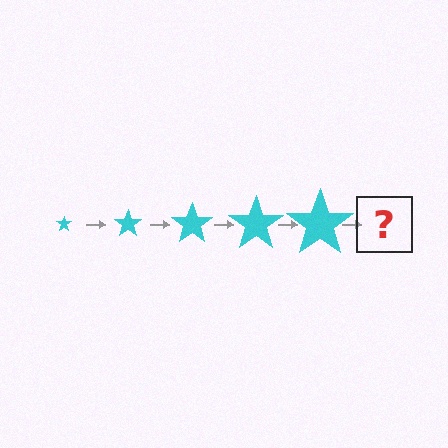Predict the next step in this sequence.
The next step is a cyan star, larger than the previous one.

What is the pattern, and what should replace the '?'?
The pattern is that the star gets progressively larger each step. The '?' should be a cyan star, larger than the previous one.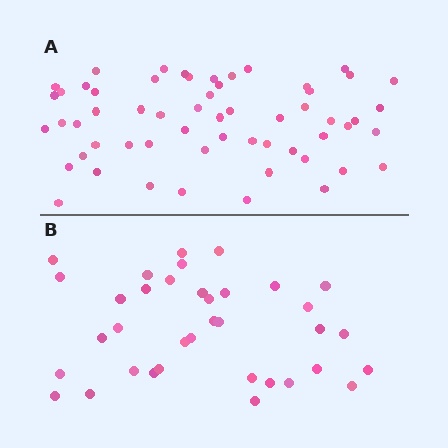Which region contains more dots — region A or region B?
Region A (the top region) has more dots.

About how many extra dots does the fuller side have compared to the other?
Region A has approximately 20 more dots than region B.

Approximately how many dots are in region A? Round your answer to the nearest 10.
About 60 dots. (The exact count is 58, which rounds to 60.)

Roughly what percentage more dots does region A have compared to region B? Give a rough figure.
About 60% more.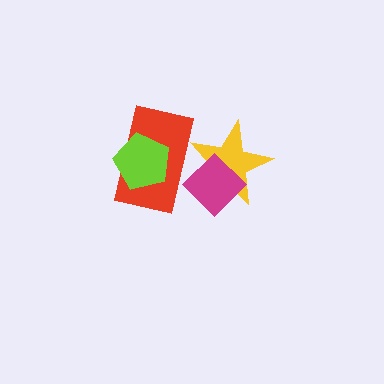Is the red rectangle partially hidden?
Yes, it is partially covered by another shape.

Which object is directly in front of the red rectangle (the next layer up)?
The lime pentagon is directly in front of the red rectangle.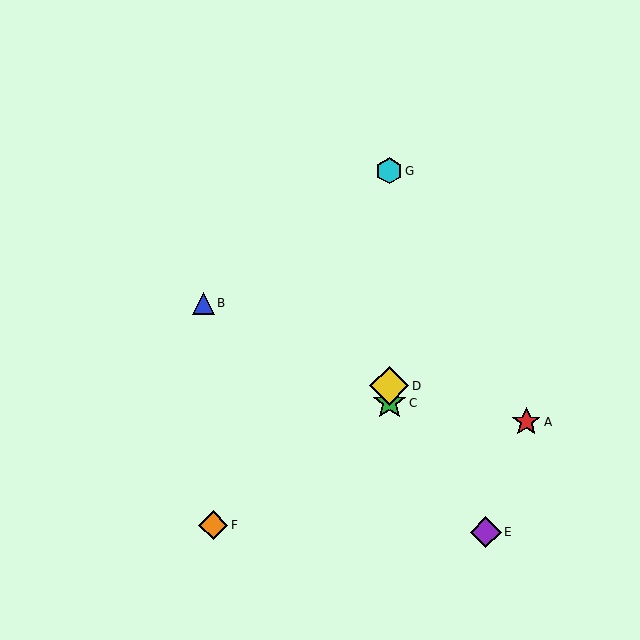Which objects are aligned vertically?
Objects C, D, G are aligned vertically.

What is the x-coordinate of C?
Object C is at x≈389.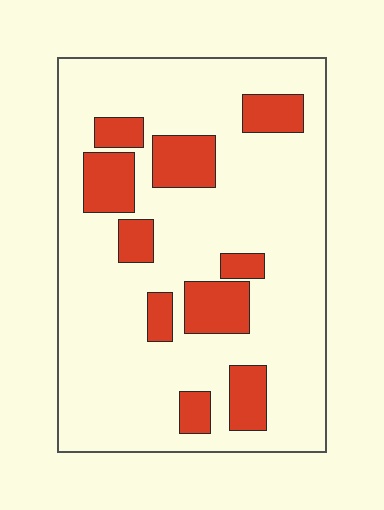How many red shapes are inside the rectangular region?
10.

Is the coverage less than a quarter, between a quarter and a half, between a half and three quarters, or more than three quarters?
Less than a quarter.